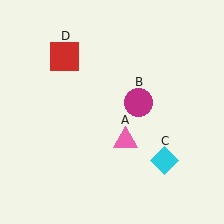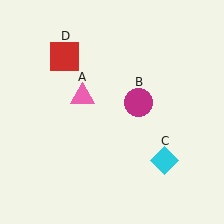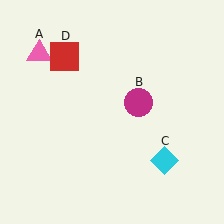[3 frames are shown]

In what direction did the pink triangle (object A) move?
The pink triangle (object A) moved up and to the left.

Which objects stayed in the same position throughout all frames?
Magenta circle (object B) and cyan diamond (object C) and red square (object D) remained stationary.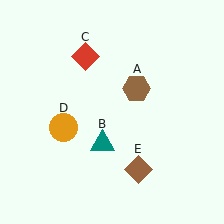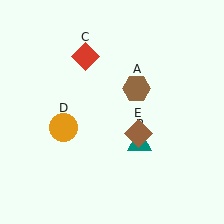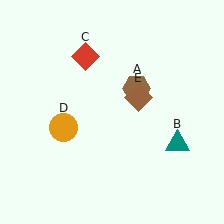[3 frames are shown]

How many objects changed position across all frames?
2 objects changed position: teal triangle (object B), brown diamond (object E).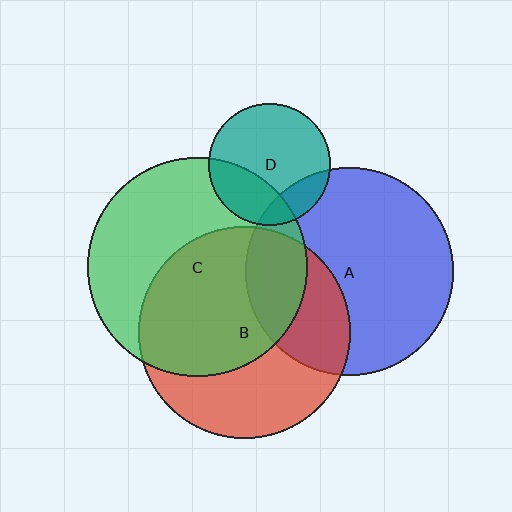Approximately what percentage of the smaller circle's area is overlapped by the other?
Approximately 30%.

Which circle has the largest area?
Circle C (green).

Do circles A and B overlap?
Yes.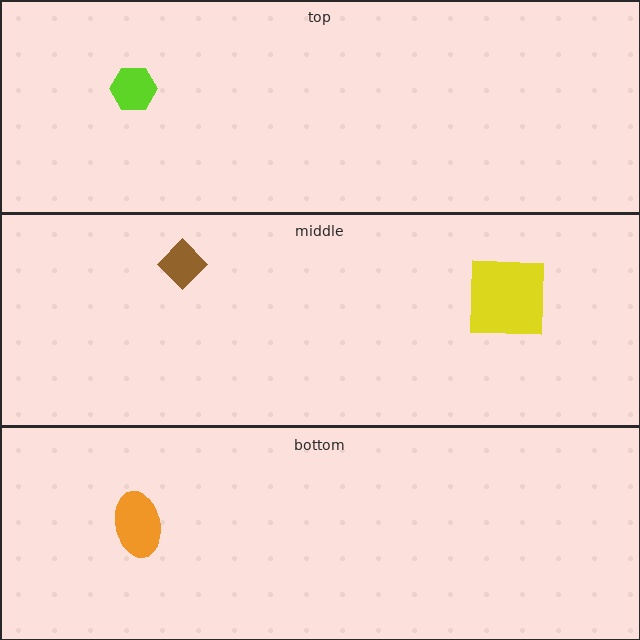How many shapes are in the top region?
1.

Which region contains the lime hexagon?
The top region.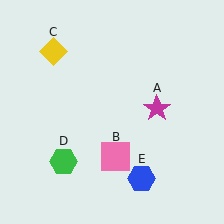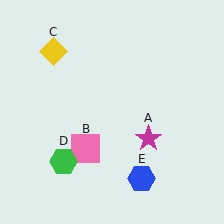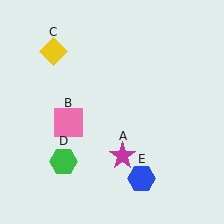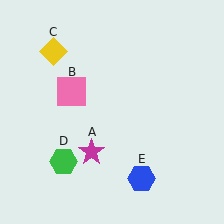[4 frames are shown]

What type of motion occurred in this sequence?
The magenta star (object A), pink square (object B) rotated clockwise around the center of the scene.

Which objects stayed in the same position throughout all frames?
Yellow diamond (object C) and green hexagon (object D) and blue hexagon (object E) remained stationary.